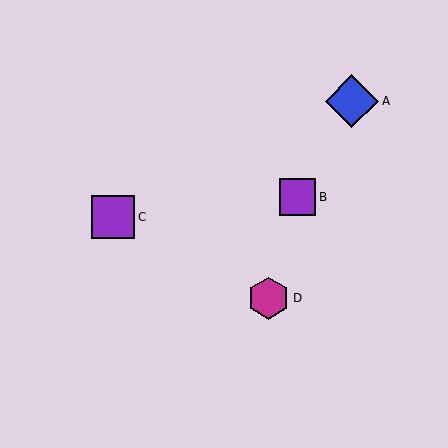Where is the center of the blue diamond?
The center of the blue diamond is at (352, 101).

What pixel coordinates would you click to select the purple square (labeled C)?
Click at (113, 217) to select the purple square C.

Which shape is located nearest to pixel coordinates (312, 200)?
The purple square (labeled B) at (298, 197) is nearest to that location.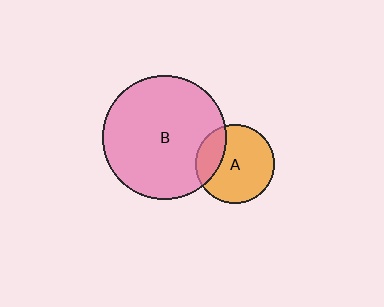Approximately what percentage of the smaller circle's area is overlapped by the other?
Approximately 25%.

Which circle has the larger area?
Circle B (pink).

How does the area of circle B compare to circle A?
Approximately 2.5 times.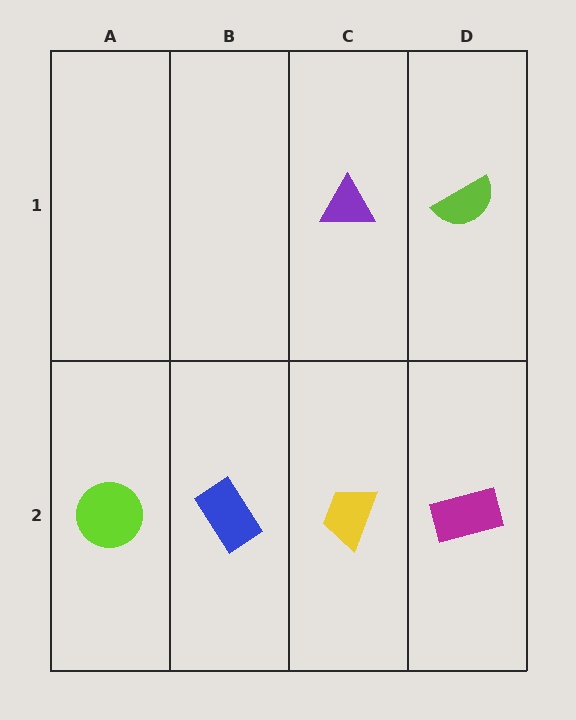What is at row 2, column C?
A yellow trapezoid.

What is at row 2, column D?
A magenta rectangle.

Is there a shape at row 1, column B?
No, that cell is empty.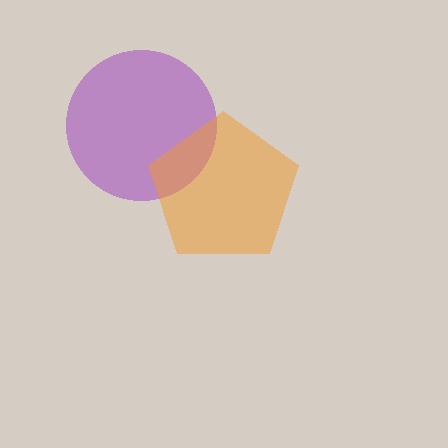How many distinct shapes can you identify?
There are 2 distinct shapes: a purple circle, an orange pentagon.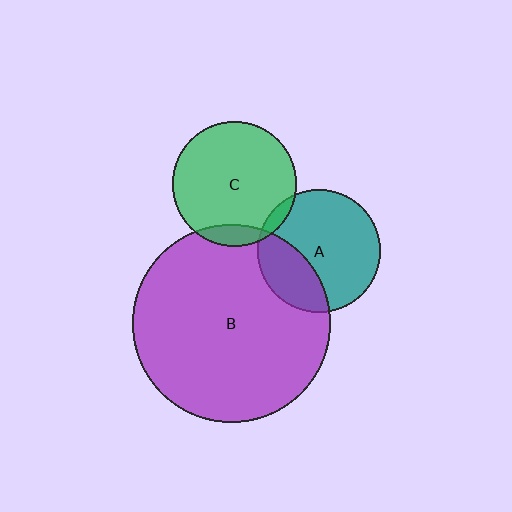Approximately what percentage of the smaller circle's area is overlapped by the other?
Approximately 5%.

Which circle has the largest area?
Circle B (purple).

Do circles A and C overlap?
Yes.